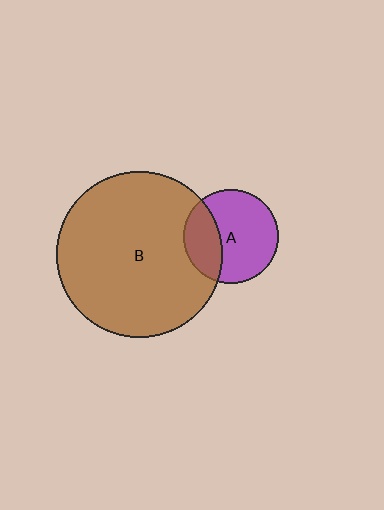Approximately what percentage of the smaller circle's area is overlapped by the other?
Approximately 30%.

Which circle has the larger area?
Circle B (brown).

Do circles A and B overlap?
Yes.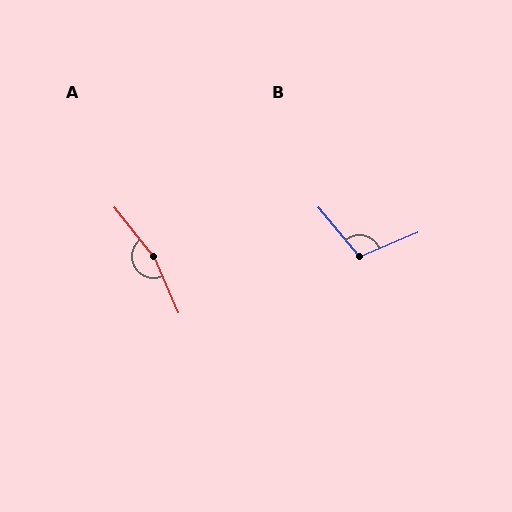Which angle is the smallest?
B, at approximately 108 degrees.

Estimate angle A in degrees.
Approximately 164 degrees.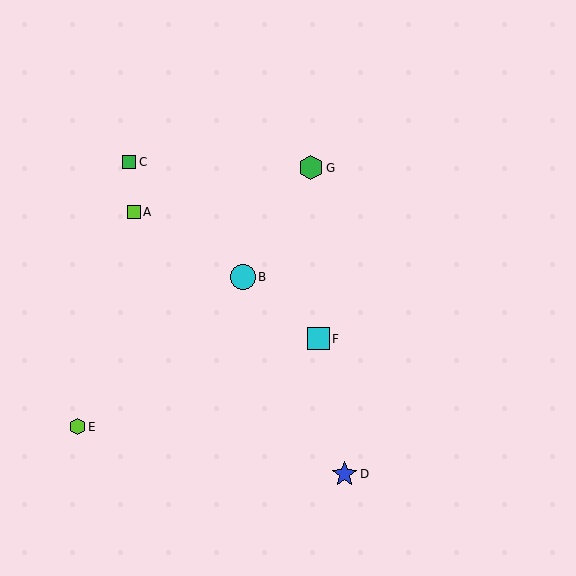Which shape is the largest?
The cyan circle (labeled B) is the largest.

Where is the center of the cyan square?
The center of the cyan square is at (318, 339).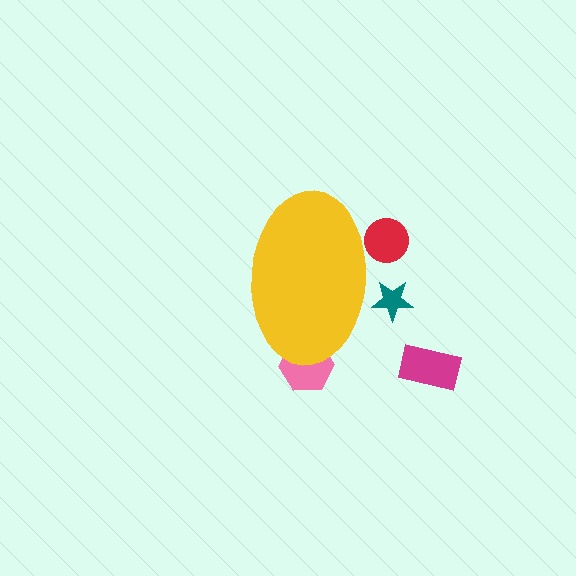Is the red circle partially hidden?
Yes, the red circle is partially hidden behind the yellow ellipse.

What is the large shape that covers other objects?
A yellow ellipse.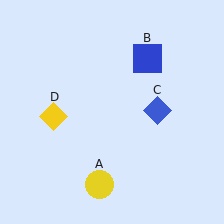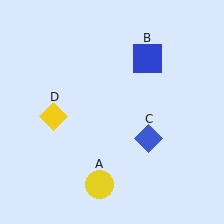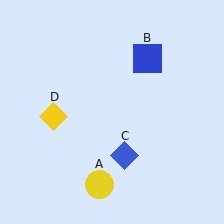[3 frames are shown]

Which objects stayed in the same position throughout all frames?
Yellow circle (object A) and blue square (object B) and yellow diamond (object D) remained stationary.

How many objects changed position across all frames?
1 object changed position: blue diamond (object C).